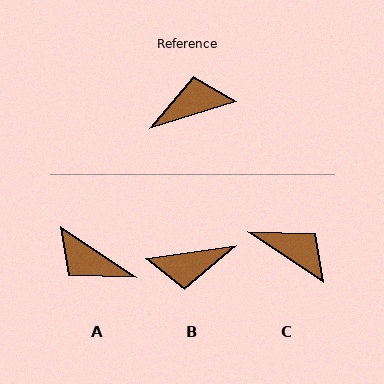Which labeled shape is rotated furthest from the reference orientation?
B, about 171 degrees away.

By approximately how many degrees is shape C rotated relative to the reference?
Approximately 52 degrees clockwise.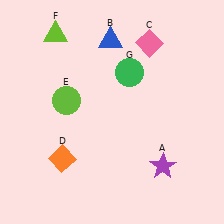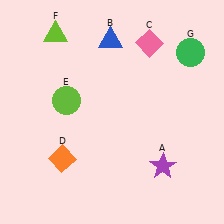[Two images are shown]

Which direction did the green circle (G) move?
The green circle (G) moved right.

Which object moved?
The green circle (G) moved right.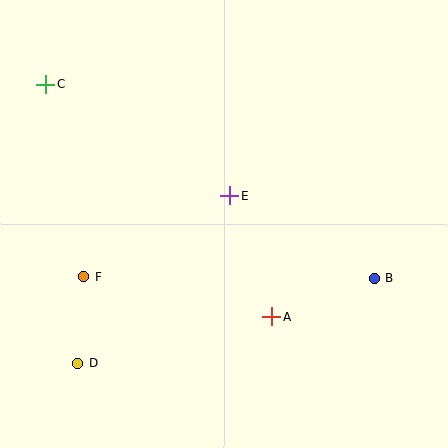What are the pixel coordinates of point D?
Point D is at (77, 363).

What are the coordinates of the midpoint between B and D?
The midpoint between B and D is at (226, 321).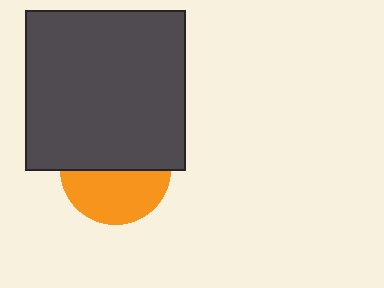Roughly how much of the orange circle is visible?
About half of it is visible (roughly 48%).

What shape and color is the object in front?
The object in front is a dark gray square.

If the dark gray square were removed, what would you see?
You would see the complete orange circle.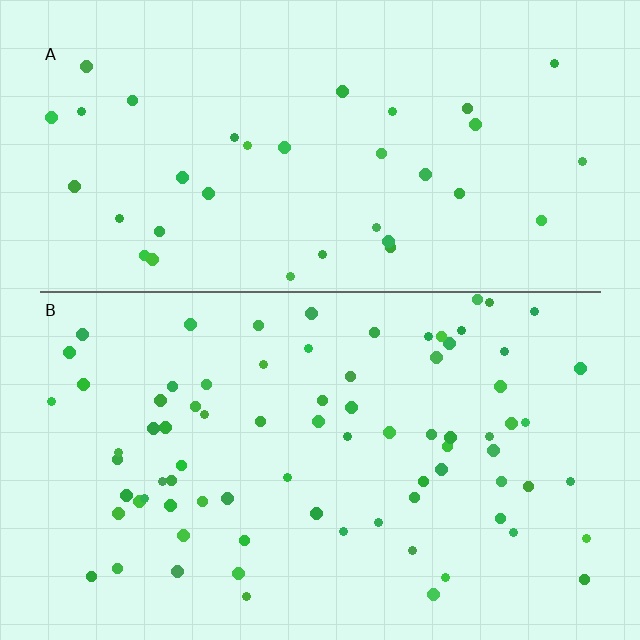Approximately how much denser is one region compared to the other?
Approximately 2.2× — region B over region A.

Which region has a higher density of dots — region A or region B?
B (the bottom).